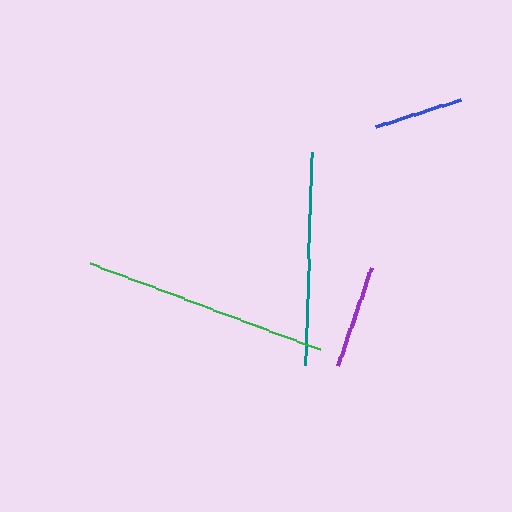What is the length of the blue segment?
The blue segment is approximately 88 pixels long.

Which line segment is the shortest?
The blue line is the shortest at approximately 88 pixels.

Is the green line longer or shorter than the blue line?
The green line is longer than the blue line.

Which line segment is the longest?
The green line is the longest at approximately 246 pixels.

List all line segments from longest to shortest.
From longest to shortest: green, teal, purple, blue.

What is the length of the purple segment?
The purple segment is approximately 103 pixels long.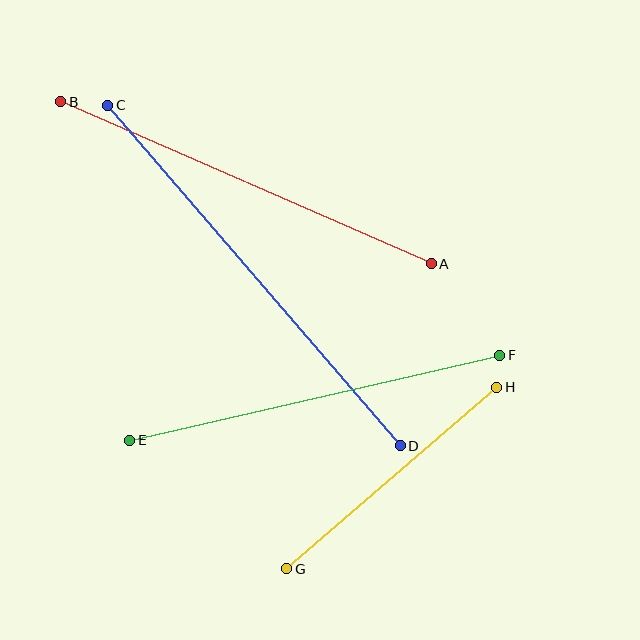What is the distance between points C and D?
The distance is approximately 449 pixels.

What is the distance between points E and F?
The distance is approximately 380 pixels.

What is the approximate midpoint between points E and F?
The midpoint is at approximately (315, 398) pixels.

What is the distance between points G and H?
The distance is approximately 277 pixels.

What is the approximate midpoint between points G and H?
The midpoint is at approximately (392, 478) pixels.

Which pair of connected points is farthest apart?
Points C and D are farthest apart.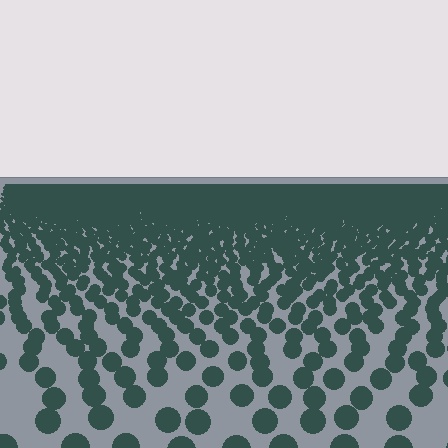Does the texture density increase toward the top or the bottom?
Density increases toward the top.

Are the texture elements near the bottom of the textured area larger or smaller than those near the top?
Larger. Near the bottom, elements are closer to the viewer and appear at a bigger on-screen size.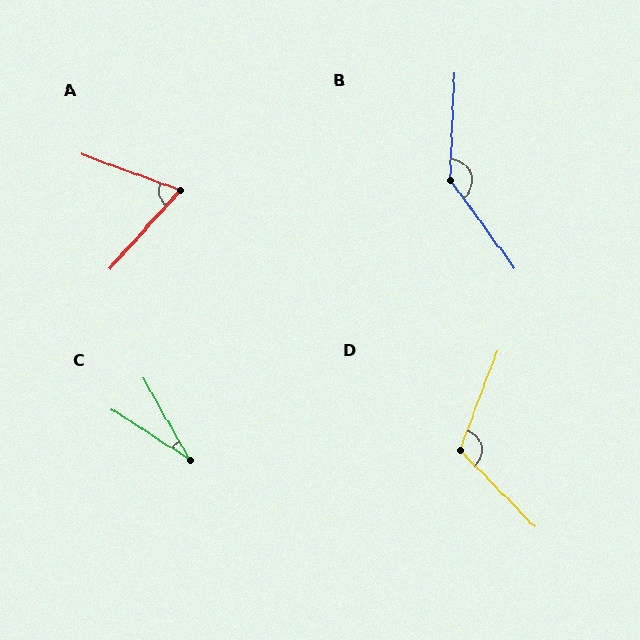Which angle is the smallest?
C, at approximately 27 degrees.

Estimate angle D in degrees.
Approximately 115 degrees.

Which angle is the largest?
B, at approximately 142 degrees.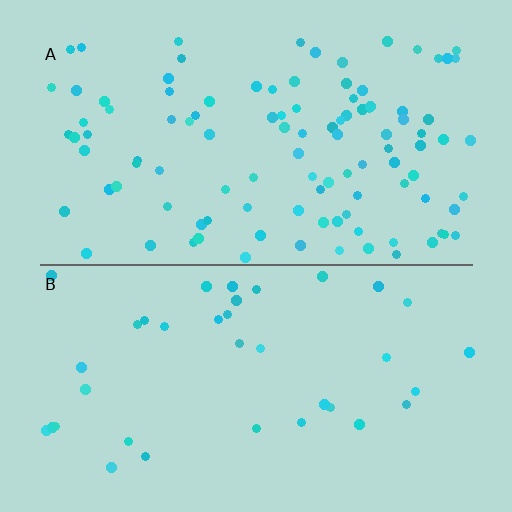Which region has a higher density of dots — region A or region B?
A (the top).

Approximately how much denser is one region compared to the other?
Approximately 2.9× — region A over region B.